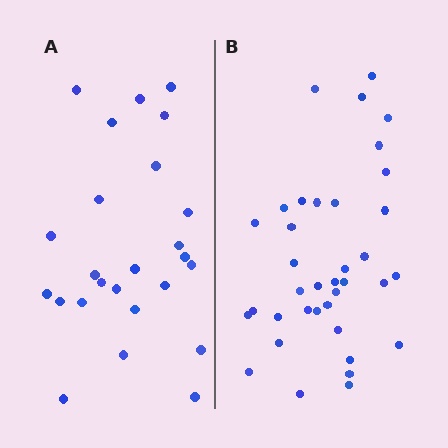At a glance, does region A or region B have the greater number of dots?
Region B (the right region) has more dots.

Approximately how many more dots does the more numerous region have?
Region B has roughly 12 or so more dots than region A.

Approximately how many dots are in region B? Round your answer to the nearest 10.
About 40 dots. (The exact count is 37, which rounds to 40.)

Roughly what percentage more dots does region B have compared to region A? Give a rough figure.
About 50% more.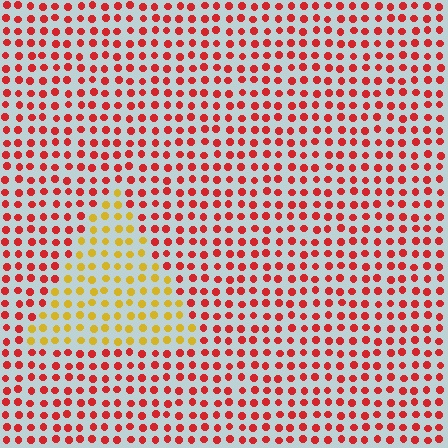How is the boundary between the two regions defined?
The boundary is defined purely by a slight shift in hue (about 52 degrees). Spacing, size, and orientation are identical on both sides.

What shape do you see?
I see a triangle.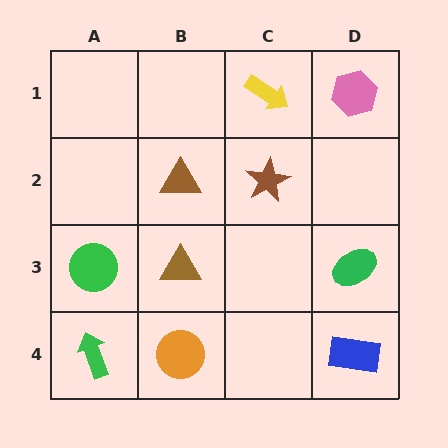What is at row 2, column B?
A brown triangle.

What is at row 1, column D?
A pink hexagon.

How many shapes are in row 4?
3 shapes.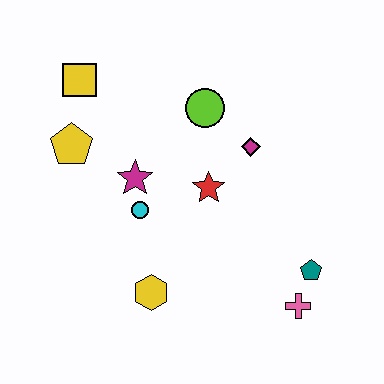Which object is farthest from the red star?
The yellow square is farthest from the red star.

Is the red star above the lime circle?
No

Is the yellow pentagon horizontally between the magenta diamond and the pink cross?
No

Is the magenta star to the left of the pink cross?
Yes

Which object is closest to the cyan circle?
The magenta star is closest to the cyan circle.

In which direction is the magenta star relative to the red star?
The magenta star is to the left of the red star.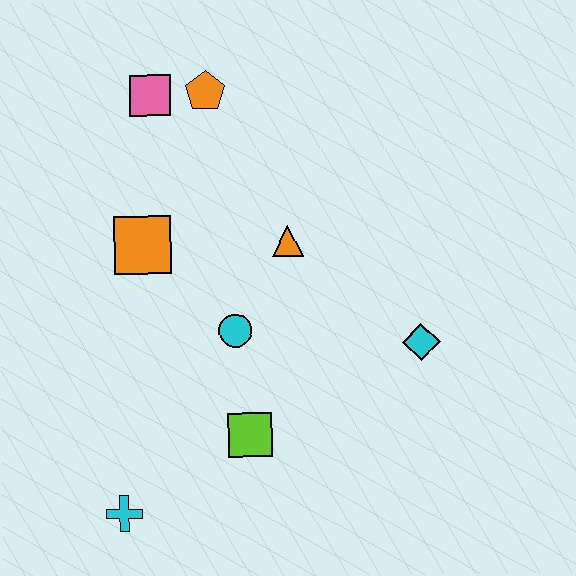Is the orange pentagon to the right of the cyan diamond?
No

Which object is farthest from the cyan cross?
The orange pentagon is farthest from the cyan cross.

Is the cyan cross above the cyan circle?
No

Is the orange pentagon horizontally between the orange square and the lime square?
Yes